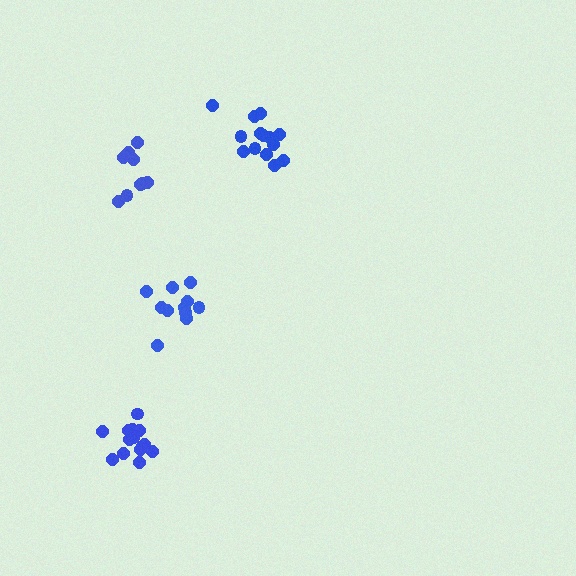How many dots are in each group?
Group 1: 14 dots, Group 2: 9 dots, Group 3: 14 dots, Group 4: 11 dots (48 total).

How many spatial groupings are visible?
There are 4 spatial groupings.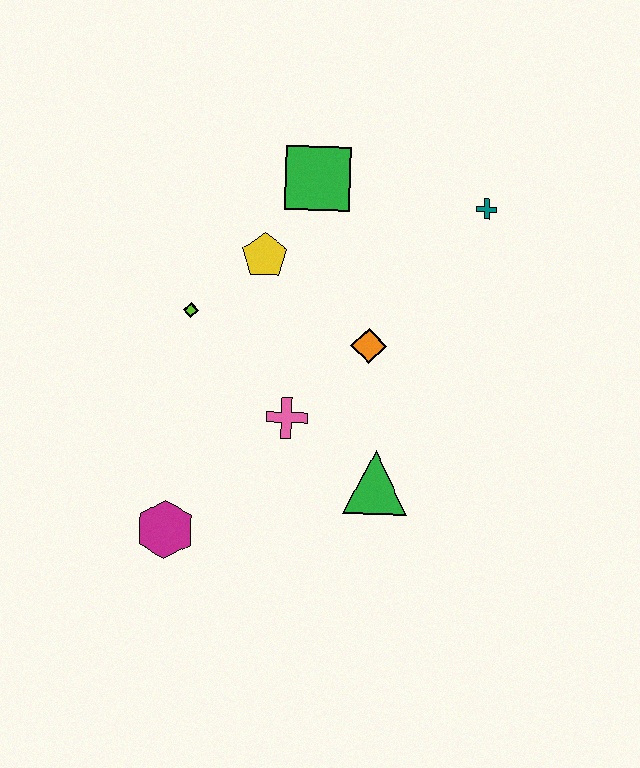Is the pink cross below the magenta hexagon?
No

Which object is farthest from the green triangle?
The green square is farthest from the green triangle.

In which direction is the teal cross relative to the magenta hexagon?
The teal cross is above the magenta hexagon.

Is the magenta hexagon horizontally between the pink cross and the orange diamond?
No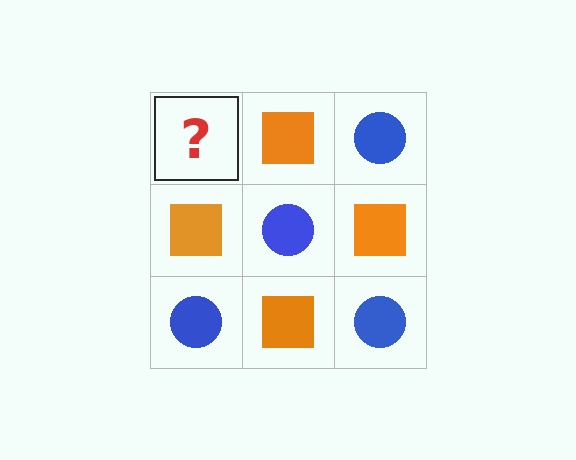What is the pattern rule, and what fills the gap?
The rule is that it alternates blue circle and orange square in a checkerboard pattern. The gap should be filled with a blue circle.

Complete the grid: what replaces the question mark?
The question mark should be replaced with a blue circle.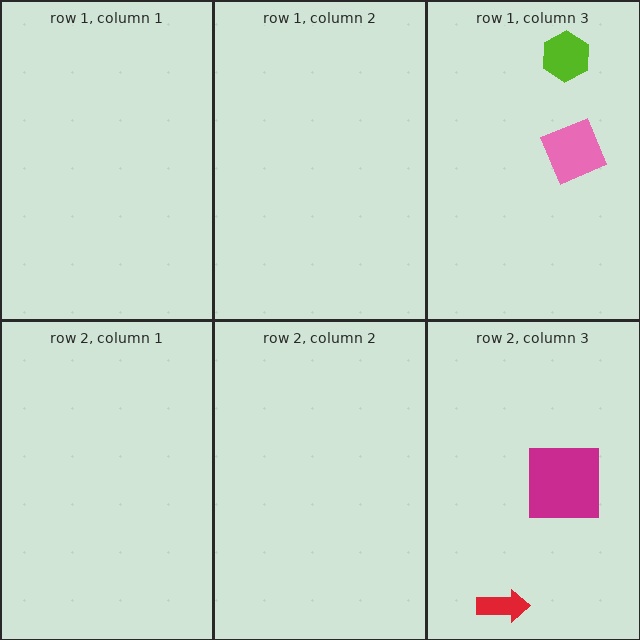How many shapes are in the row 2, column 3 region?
2.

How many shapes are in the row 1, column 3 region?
2.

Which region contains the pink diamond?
The row 1, column 3 region.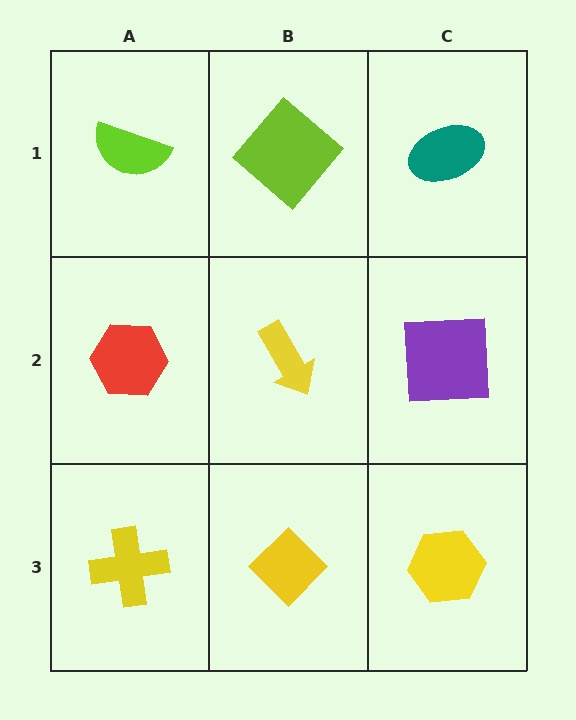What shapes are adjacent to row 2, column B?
A lime diamond (row 1, column B), a yellow diamond (row 3, column B), a red hexagon (row 2, column A), a purple square (row 2, column C).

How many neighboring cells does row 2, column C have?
3.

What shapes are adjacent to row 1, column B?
A yellow arrow (row 2, column B), a lime semicircle (row 1, column A), a teal ellipse (row 1, column C).